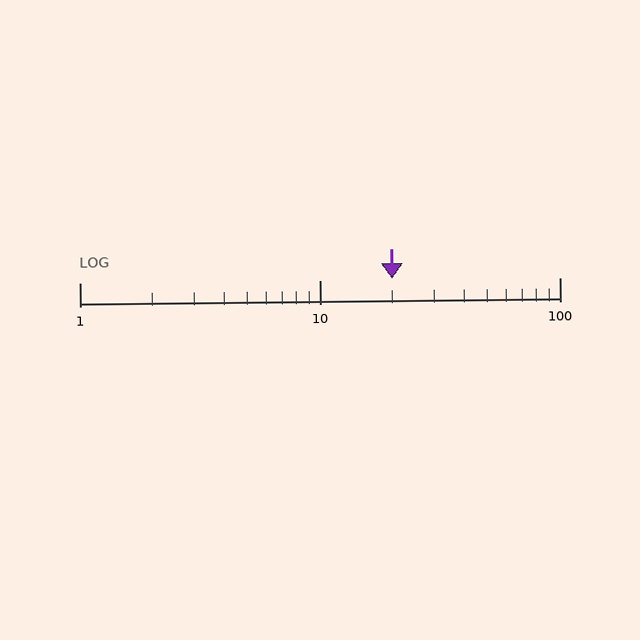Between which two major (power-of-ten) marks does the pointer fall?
The pointer is between 10 and 100.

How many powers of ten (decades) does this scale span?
The scale spans 2 decades, from 1 to 100.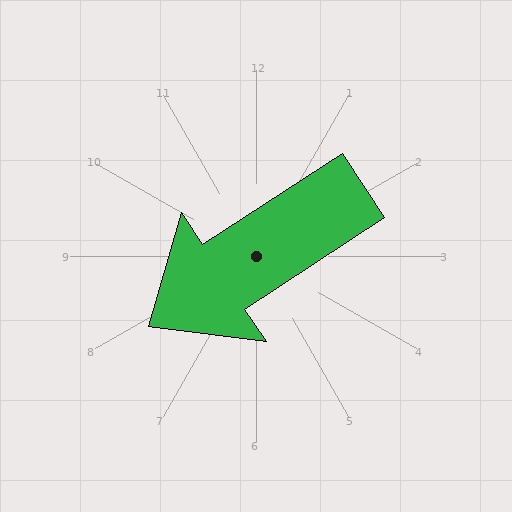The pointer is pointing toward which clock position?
Roughly 8 o'clock.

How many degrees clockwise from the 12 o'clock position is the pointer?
Approximately 237 degrees.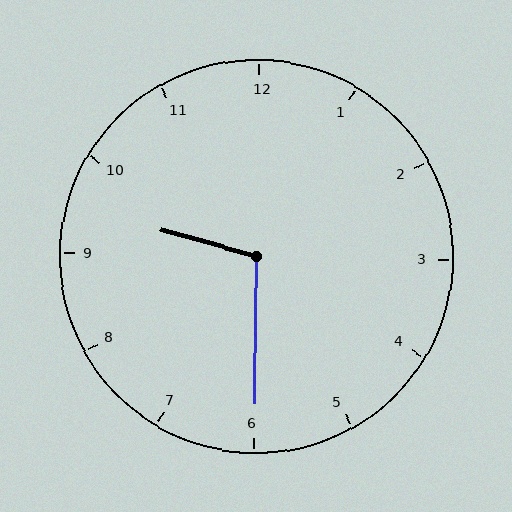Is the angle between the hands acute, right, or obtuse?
It is obtuse.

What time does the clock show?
9:30.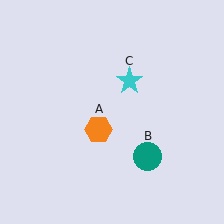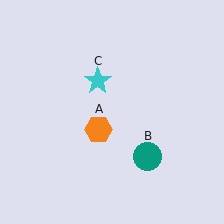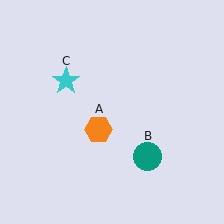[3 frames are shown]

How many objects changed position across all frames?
1 object changed position: cyan star (object C).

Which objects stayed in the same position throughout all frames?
Orange hexagon (object A) and teal circle (object B) remained stationary.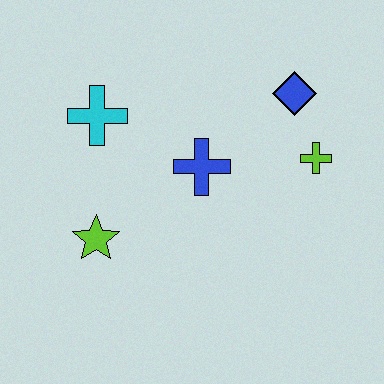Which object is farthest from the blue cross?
The lime star is farthest from the blue cross.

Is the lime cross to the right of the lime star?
Yes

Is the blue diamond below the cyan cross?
No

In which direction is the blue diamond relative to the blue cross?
The blue diamond is to the right of the blue cross.